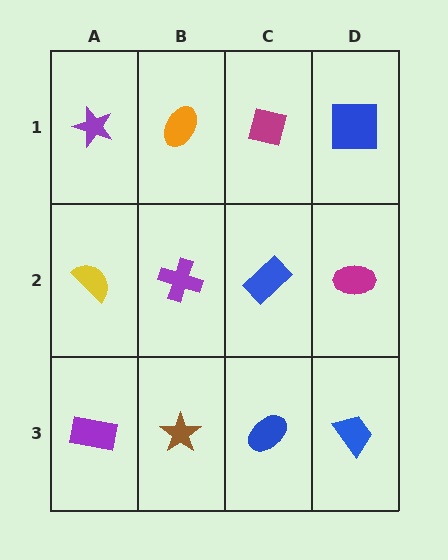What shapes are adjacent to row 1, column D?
A magenta ellipse (row 2, column D), a magenta square (row 1, column C).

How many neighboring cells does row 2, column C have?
4.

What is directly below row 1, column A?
A yellow semicircle.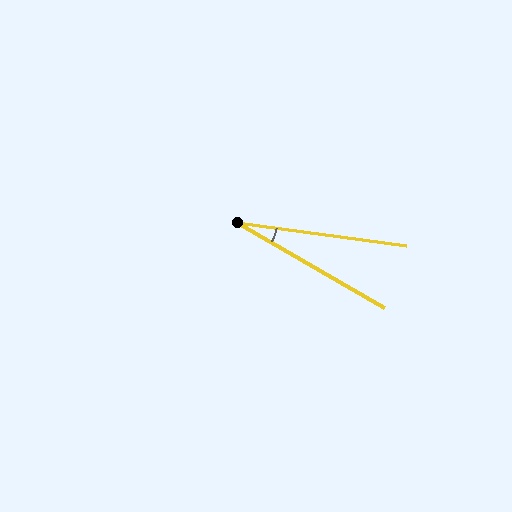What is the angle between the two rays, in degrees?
Approximately 22 degrees.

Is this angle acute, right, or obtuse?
It is acute.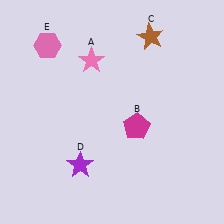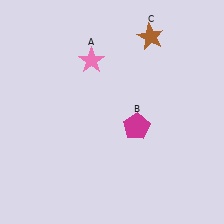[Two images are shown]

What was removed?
The pink hexagon (E), the purple star (D) were removed in Image 2.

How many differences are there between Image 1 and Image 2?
There are 2 differences between the two images.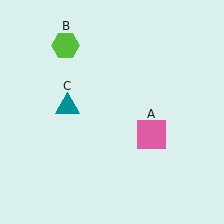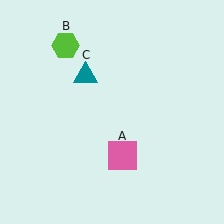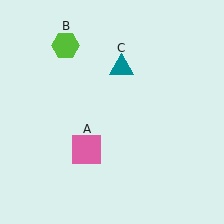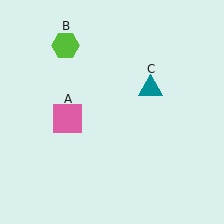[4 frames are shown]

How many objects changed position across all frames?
2 objects changed position: pink square (object A), teal triangle (object C).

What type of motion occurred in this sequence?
The pink square (object A), teal triangle (object C) rotated clockwise around the center of the scene.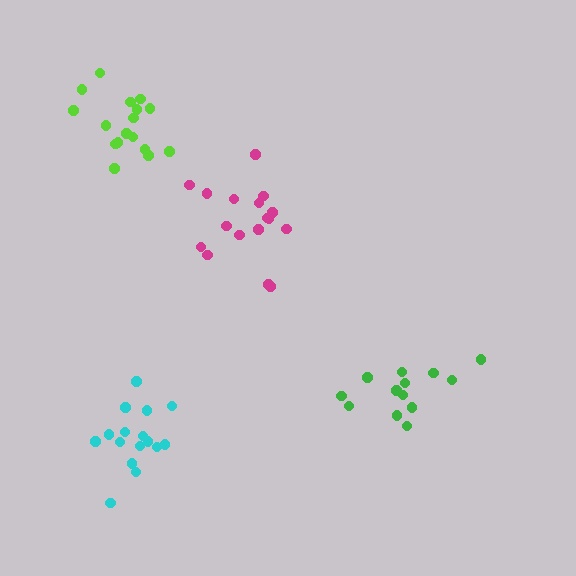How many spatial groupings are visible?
There are 4 spatial groupings.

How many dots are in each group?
Group 1: 13 dots, Group 2: 16 dots, Group 3: 17 dots, Group 4: 17 dots (63 total).